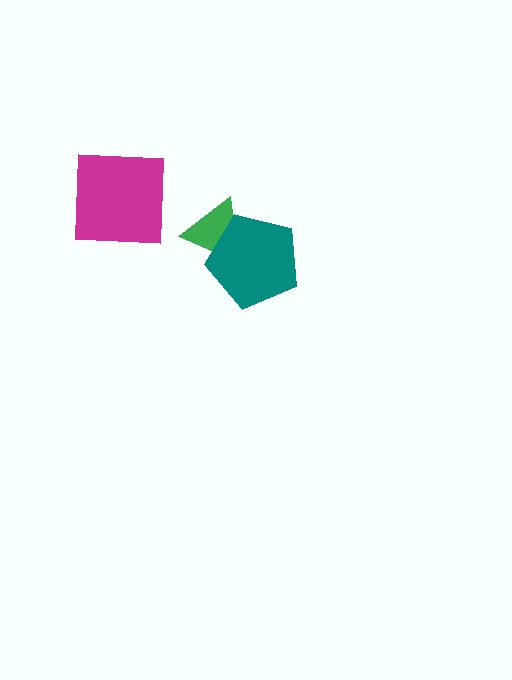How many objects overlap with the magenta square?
0 objects overlap with the magenta square.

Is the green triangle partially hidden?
Yes, it is partially covered by another shape.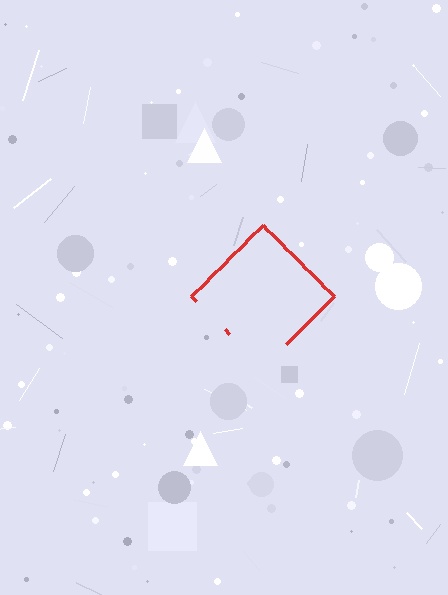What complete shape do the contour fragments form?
The contour fragments form a diamond.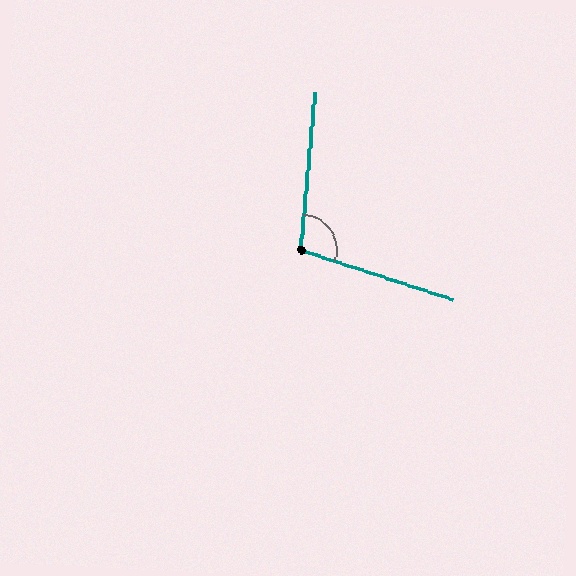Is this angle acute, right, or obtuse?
It is obtuse.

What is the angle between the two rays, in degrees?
Approximately 103 degrees.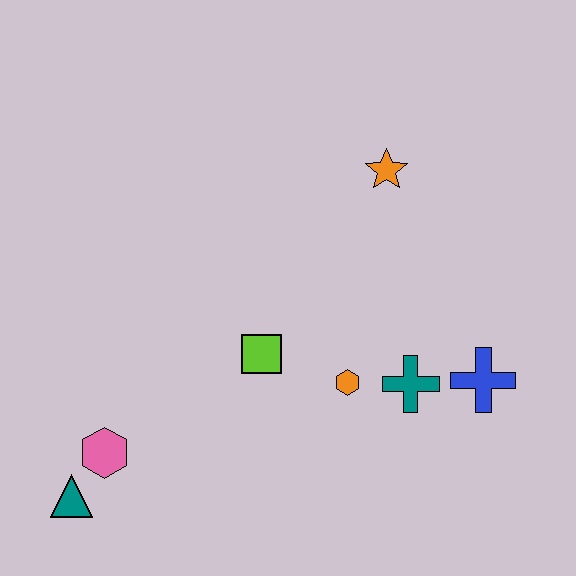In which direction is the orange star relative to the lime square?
The orange star is above the lime square.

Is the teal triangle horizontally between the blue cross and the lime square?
No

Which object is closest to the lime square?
The orange hexagon is closest to the lime square.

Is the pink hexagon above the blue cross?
No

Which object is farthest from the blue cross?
The teal triangle is farthest from the blue cross.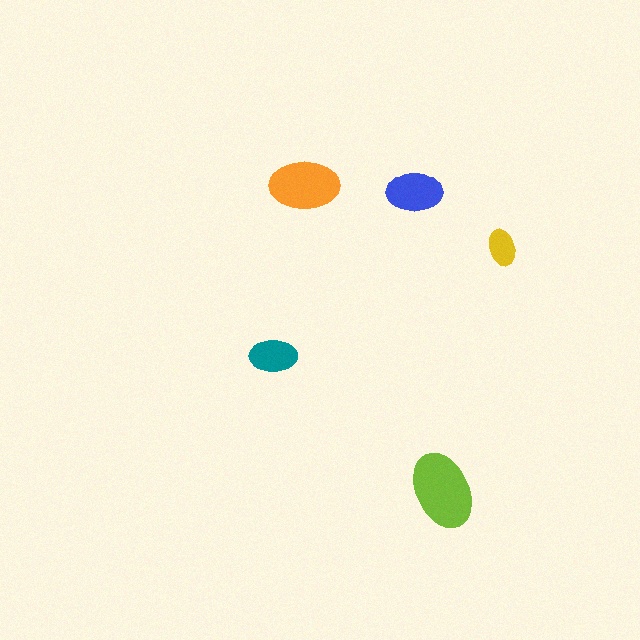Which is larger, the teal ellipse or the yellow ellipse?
The teal one.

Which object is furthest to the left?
The teal ellipse is leftmost.